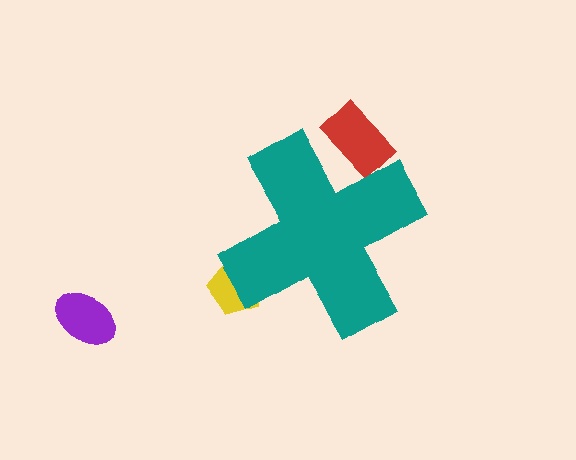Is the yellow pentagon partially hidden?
Yes, the yellow pentagon is partially hidden behind the teal cross.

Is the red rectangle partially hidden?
Yes, the red rectangle is partially hidden behind the teal cross.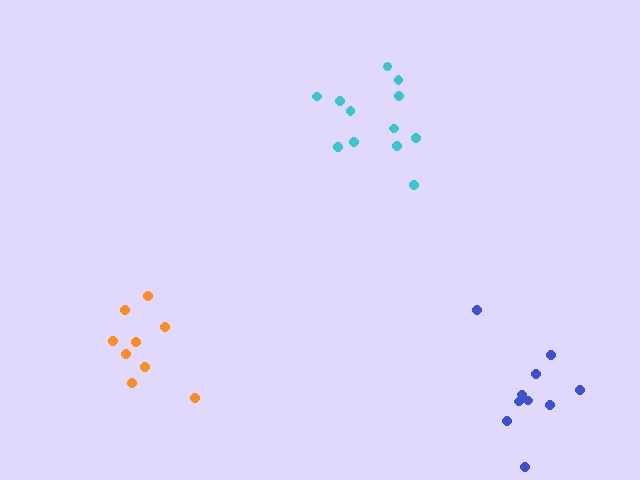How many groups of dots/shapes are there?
There are 3 groups.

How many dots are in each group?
Group 1: 12 dots, Group 2: 10 dots, Group 3: 9 dots (31 total).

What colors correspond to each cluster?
The clusters are colored: cyan, blue, orange.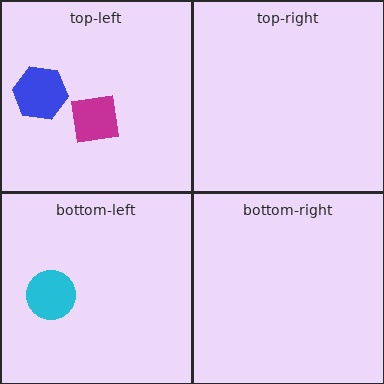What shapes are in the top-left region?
The blue hexagon, the magenta square.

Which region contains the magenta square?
The top-left region.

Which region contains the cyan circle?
The bottom-left region.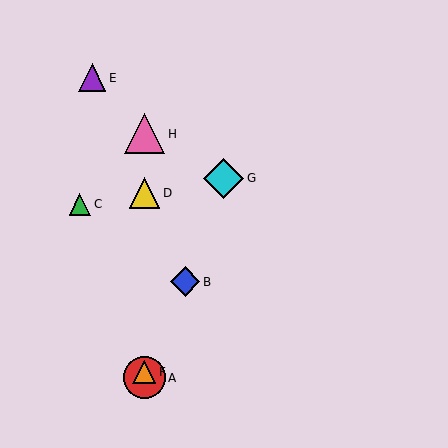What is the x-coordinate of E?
Object E is at x≈92.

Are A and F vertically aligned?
Yes, both are at x≈144.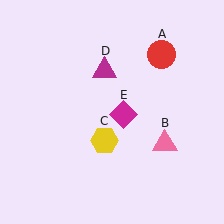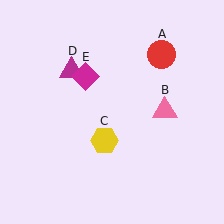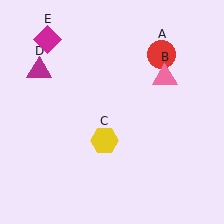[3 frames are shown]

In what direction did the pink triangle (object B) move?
The pink triangle (object B) moved up.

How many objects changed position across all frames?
3 objects changed position: pink triangle (object B), magenta triangle (object D), magenta diamond (object E).